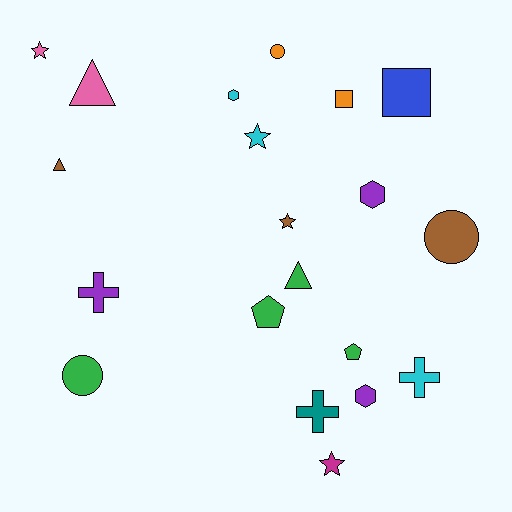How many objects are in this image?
There are 20 objects.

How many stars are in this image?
There are 4 stars.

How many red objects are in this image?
There are no red objects.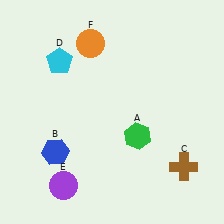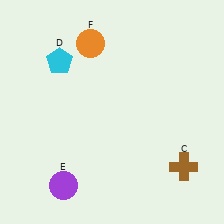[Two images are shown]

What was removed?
The green hexagon (A), the blue hexagon (B) were removed in Image 2.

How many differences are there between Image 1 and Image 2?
There are 2 differences between the two images.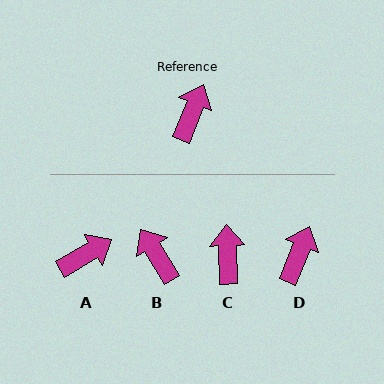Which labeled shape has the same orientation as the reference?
D.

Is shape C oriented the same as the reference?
No, it is off by about 25 degrees.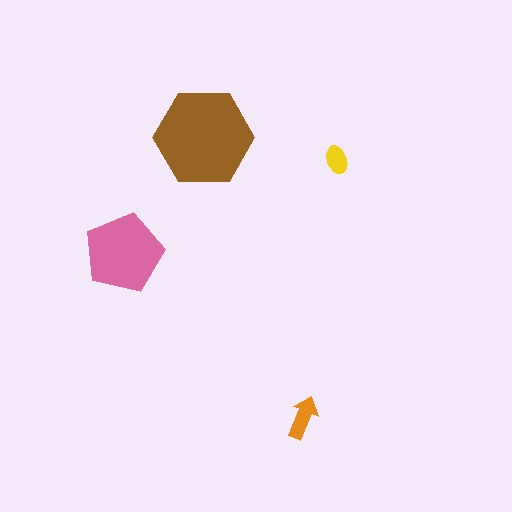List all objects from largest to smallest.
The brown hexagon, the pink pentagon, the orange arrow, the yellow ellipse.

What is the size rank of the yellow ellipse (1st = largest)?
4th.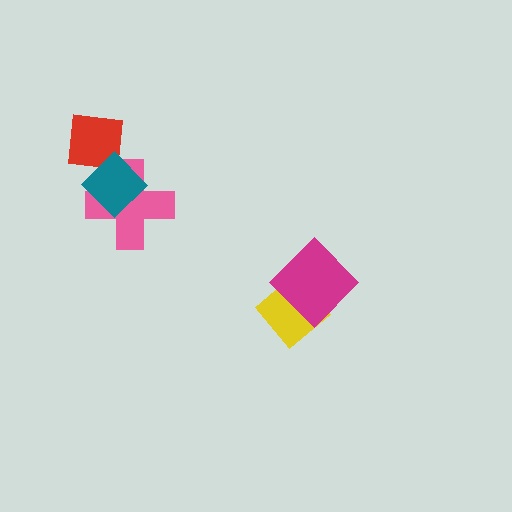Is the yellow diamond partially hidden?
Yes, it is partially covered by another shape.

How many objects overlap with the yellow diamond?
1 object overlaps with the yellow diamond.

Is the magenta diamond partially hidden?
No, no other shape covers it.